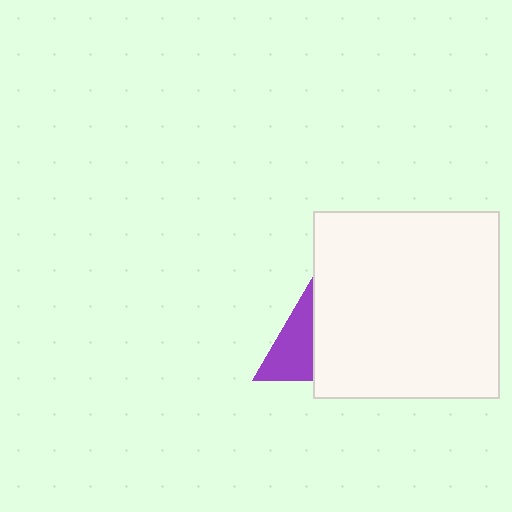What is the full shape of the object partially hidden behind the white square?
The partially hidden object is a purple triangle.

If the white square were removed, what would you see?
You would see the complete purple triangle.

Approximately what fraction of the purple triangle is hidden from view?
Roughly 57% of the purple triangle is hidden behind the white square.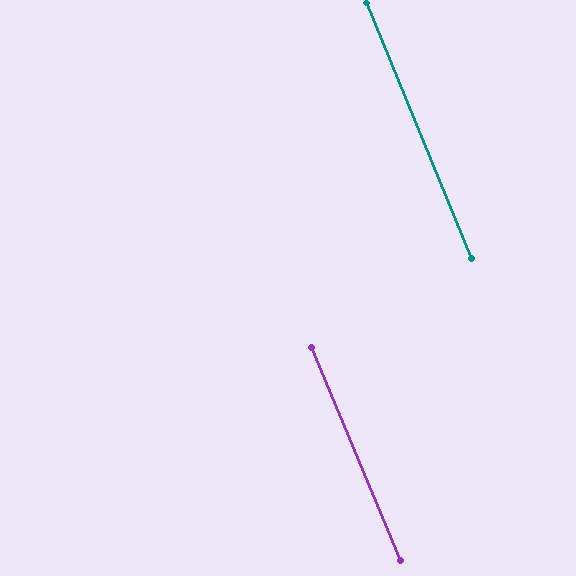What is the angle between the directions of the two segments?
Approximately 0 degrees.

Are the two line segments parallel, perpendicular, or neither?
Parallel — their directions differ by only 0.5°.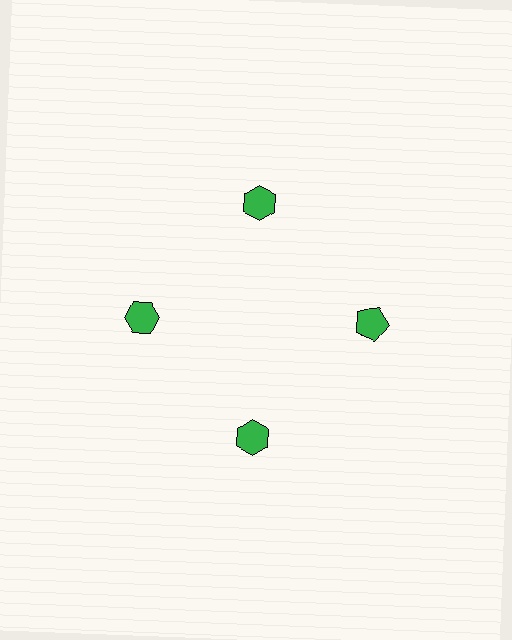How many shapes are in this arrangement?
There are 4 shapes arranged in a ring pattern.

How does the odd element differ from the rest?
It has a different shape: pentagon instead of hexagon.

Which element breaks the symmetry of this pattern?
The green pentagon at roughly the 3 o'clock position breaks the symmetry. All other shapes are green hexagons.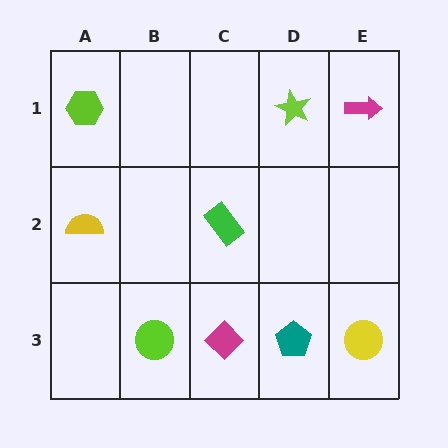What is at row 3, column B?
A lime circle.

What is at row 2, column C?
A green rectangle.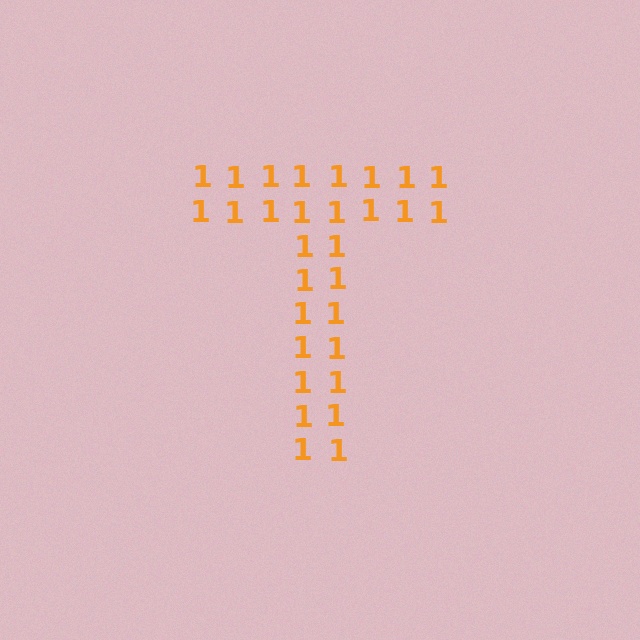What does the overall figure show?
The overall figure shows the letter T.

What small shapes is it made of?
It is made of small digit 1's.